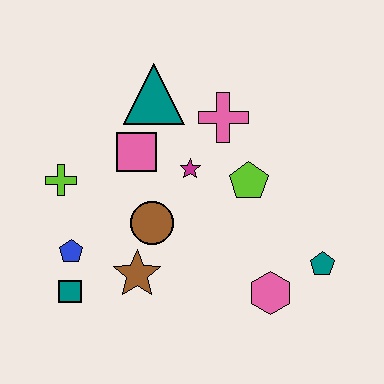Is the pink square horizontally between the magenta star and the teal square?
Yes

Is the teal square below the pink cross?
Yes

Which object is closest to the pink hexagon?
The teal pentagon is closest to the pink hexagon.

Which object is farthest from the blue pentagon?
The teal pentagon is farthest from the blue pentagon.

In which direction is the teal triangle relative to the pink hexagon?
The teal triangle is above the pink hexagon.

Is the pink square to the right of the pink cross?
No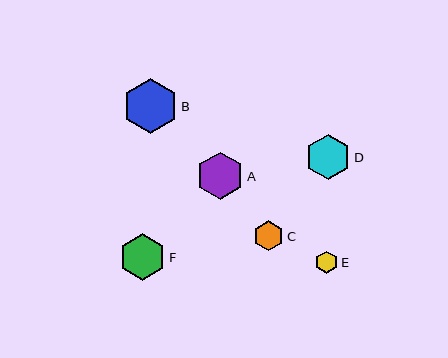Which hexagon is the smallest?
Hexagon E is the smallest with a size of approximately 22 pixels.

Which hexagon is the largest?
Hexagon B is the largest with a size of approximately 55 pixels.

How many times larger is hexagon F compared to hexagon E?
Hexagon F is approximately 2.1 times the size of hexagon E.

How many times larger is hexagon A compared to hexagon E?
Hexagon A is approximately 2.1 times the size of hexagon E.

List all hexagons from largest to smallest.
From largest to smallest: B, A, F, D, C, E.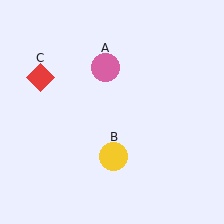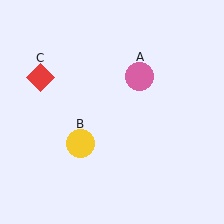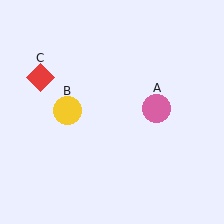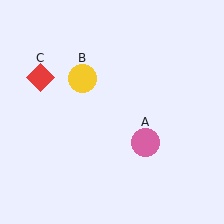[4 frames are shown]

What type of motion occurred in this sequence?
The pink circle (object A), yellow circle (object B) rotated clockwise around the center of the scene.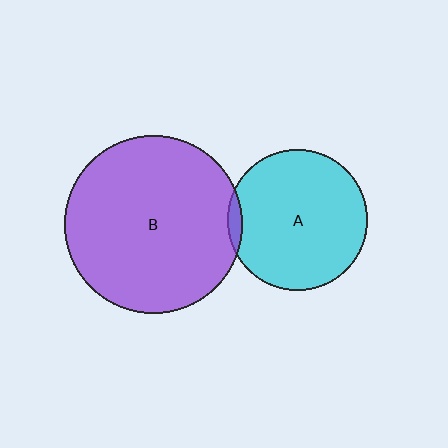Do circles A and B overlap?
Yes.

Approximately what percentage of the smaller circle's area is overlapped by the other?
Approximately 5%.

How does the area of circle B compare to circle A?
Approximately 1.6 times.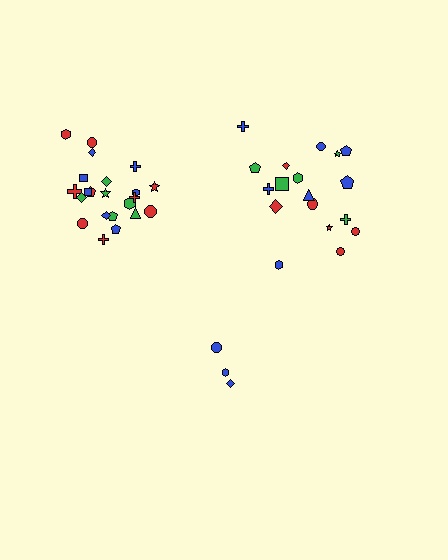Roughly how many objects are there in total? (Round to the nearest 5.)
Roughly 45 objects in total.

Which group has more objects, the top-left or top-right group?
The top-left group.